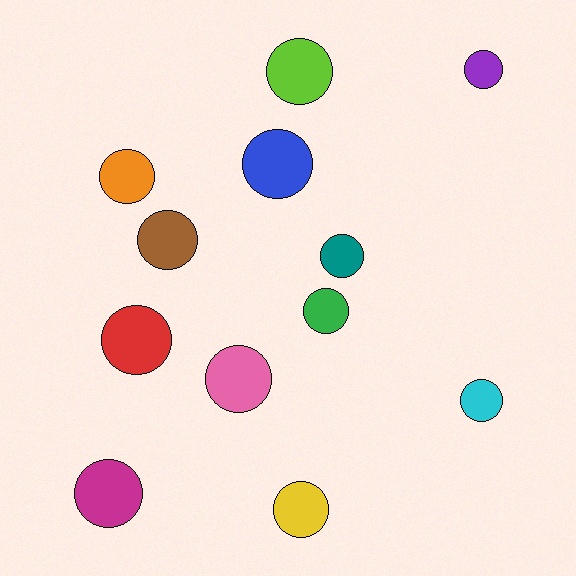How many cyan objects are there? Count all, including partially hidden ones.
There is 1 cyan object.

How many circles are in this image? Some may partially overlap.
There are 12 circles.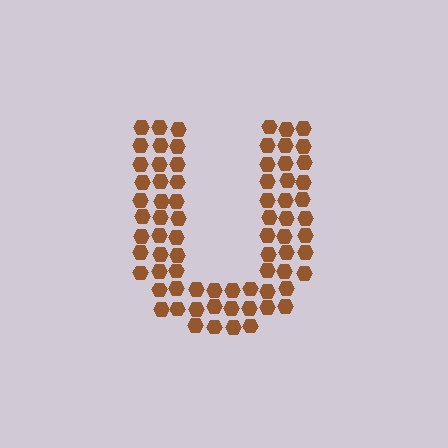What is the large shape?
The large shape is the letter U.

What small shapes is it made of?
It is made of small hexagons.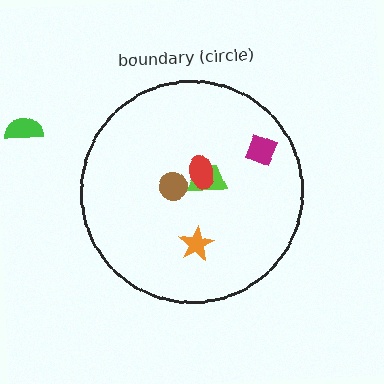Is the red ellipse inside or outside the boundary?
Inside.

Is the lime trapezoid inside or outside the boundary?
Inside.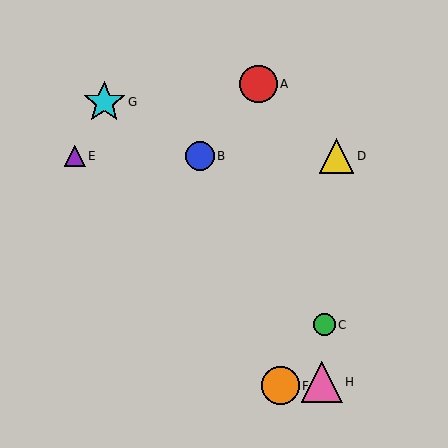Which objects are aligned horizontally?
Objects B, D, E are aligned horizontally.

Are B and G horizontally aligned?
No, B is at y≈156 and G is at y≈102.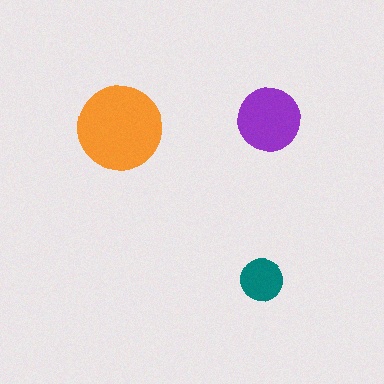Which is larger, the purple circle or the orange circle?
The orange one.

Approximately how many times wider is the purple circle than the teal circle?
About 1.5 times wider.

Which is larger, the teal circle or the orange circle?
The orange one.